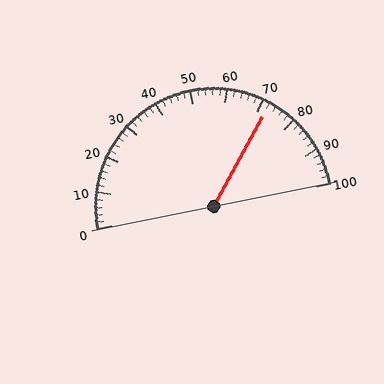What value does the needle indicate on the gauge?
The needle indicates approximately 72.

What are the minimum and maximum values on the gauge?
The gauge ranges from 0 to 100.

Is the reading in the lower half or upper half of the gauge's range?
The reading is in the upper half of the range (0 to 100).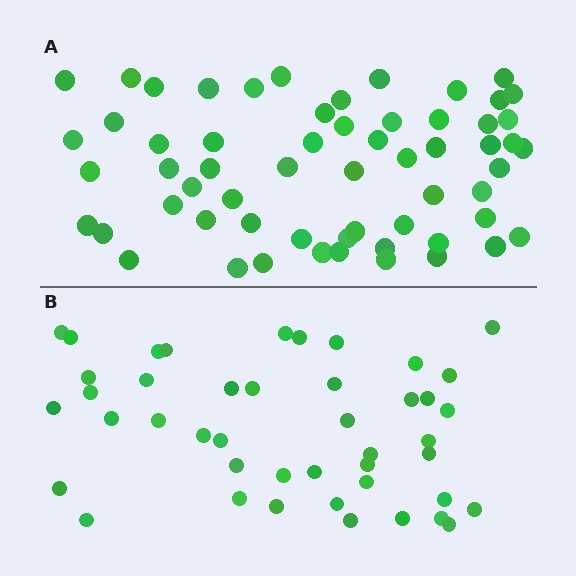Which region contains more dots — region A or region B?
Region A (the top region) has more dots.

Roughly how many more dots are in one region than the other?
Region A has approximately 15 more dots than region B.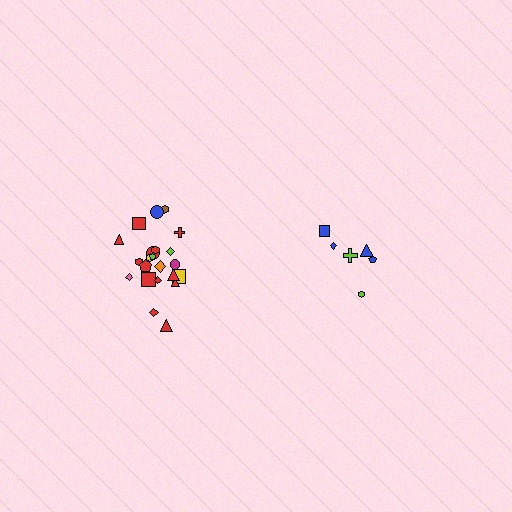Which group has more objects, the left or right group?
The left group.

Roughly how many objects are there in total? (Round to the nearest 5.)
Roughly 30 objects in total.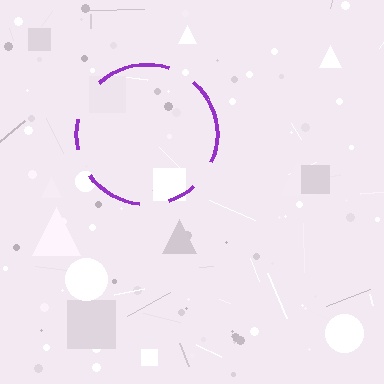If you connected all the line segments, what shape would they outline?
They would outline a circle.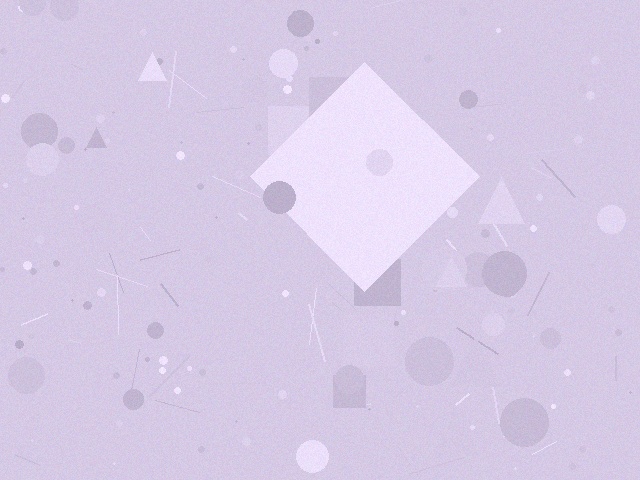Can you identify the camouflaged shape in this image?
The camouflaged shape is a diamond.